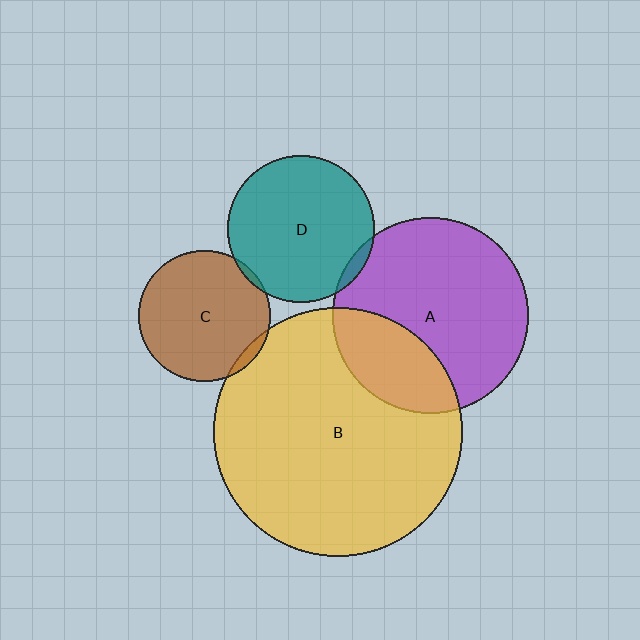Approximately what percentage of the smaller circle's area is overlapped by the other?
Approximately 5%.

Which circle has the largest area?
Circle B (yellow).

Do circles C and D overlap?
Yes.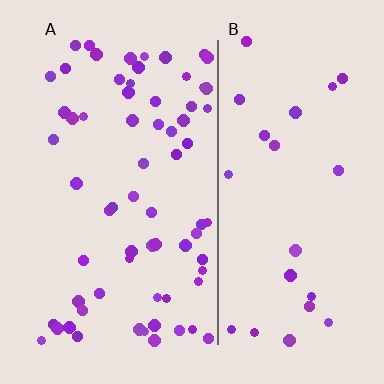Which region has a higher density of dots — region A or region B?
A (the left).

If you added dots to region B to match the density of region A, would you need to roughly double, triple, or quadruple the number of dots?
Approximately triple.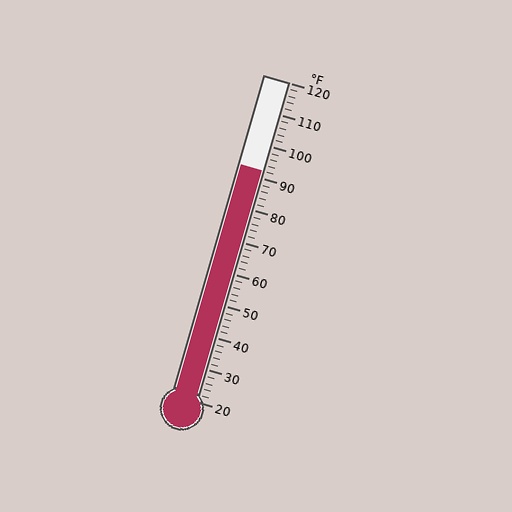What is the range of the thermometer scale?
The thermometer scale ranges from 20°F to 120°F.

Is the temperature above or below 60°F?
The temperature is above 60°F.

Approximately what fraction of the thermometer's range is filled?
The thermometer is filled to approximately 70% of its range.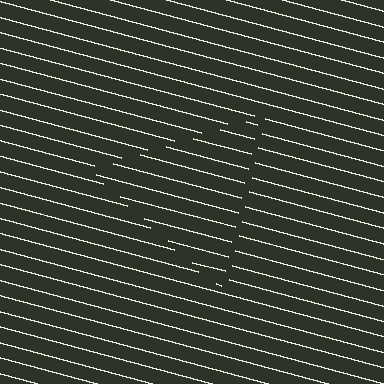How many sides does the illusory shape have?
3 sides — the line-ends trace a triangle.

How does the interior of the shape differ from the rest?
The interior of the shape contains the same grating, shifted by half a period — the contour is defined by the phase discontinuity where line-ends from the inner and outer gratings abut.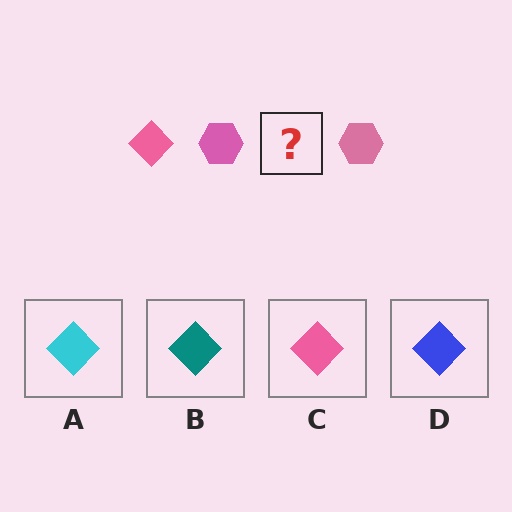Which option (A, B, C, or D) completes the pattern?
C.